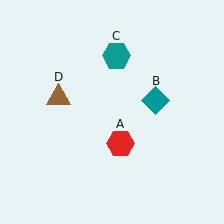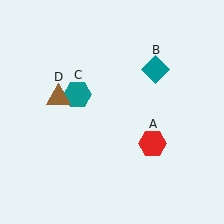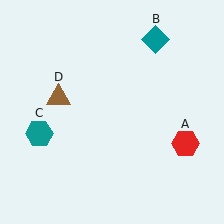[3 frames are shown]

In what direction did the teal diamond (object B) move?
The teal diamond (object B) moved up.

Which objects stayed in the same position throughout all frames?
Brown triangle (object D) remained stationary.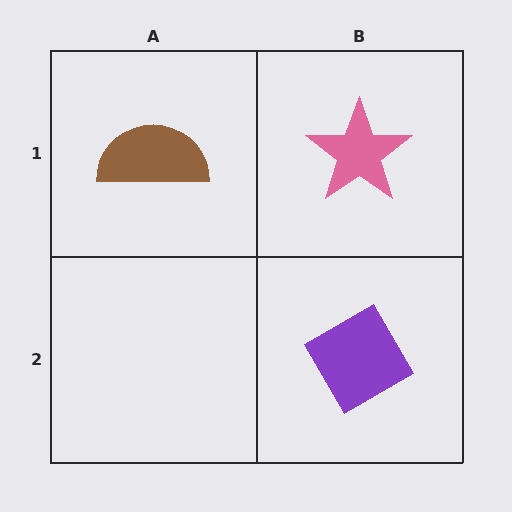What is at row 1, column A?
A brown semicircle.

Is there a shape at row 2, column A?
No, that cell is empty.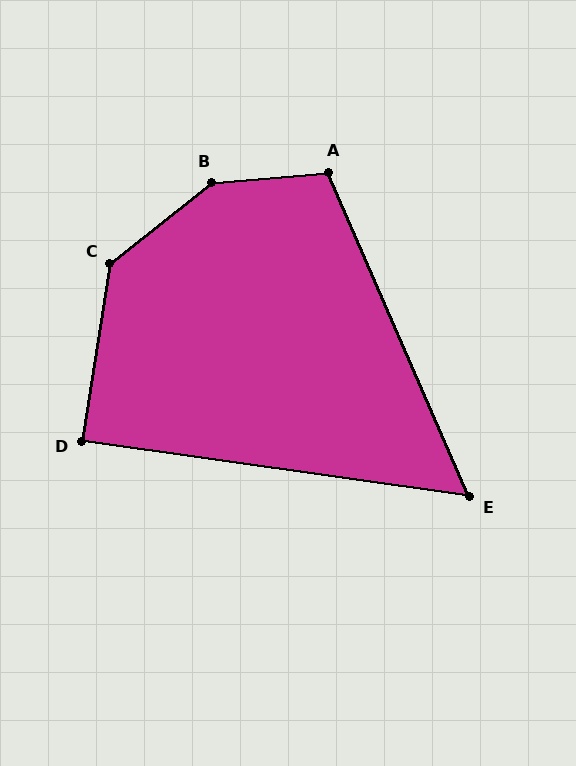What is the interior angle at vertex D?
Approximately 89 degrees (approximately right).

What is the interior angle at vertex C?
Approximately 138 degrees (obtuse).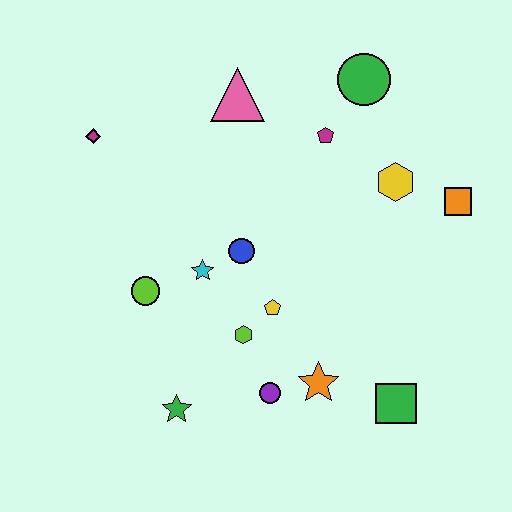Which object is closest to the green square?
The orange star is closest to the green square.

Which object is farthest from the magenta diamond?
The green square is farthest from the magenta diamond.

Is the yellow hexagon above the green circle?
No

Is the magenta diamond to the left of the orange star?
Yes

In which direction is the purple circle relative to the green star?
The purple circle is to the right of the green star.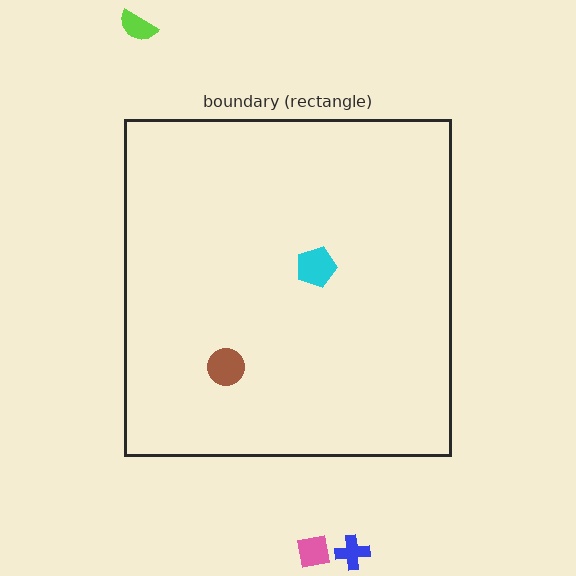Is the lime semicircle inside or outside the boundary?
Outside.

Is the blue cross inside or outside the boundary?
Outside.